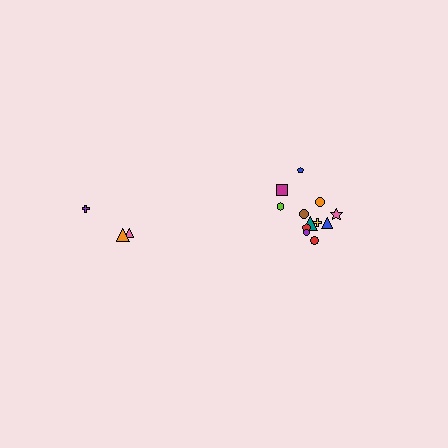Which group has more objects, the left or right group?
The right group.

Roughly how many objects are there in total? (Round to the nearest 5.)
Roughly 15 objects in total.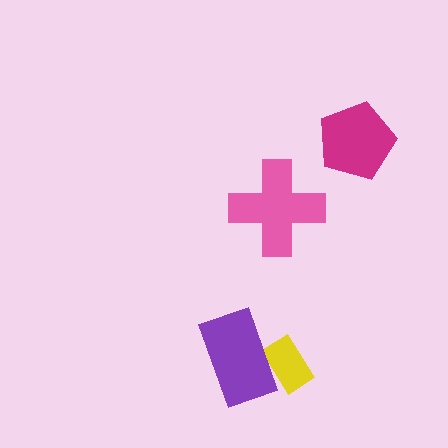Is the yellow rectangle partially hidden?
Yes, it is partially covered by another shape.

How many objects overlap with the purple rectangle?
1 object overlaps with the purple rectangle.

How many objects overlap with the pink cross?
0 objects overlap with the pink cross.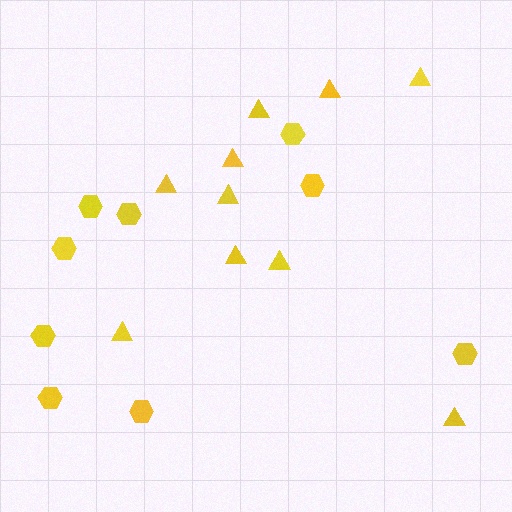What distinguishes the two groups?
There are 2 groups: one group of hexagons (9) and one group of triangles (10).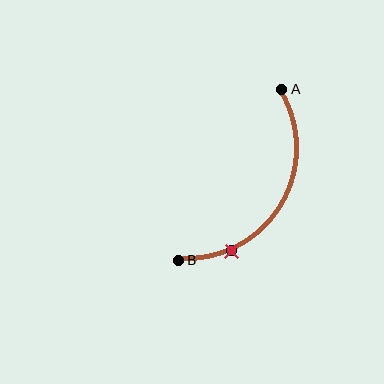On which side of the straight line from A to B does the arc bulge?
The arc bulges to the right of the straight line connecting A and B.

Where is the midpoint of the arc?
The arc midpoint is the point on the curve farthest from the straight line joining A and B. It sits to the right of that line.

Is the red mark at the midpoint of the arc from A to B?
No. The red mark lies on the arc but is closer to endpoint B. The arc midpoint would be at the point on the curve equidistant along the arc from both A and B.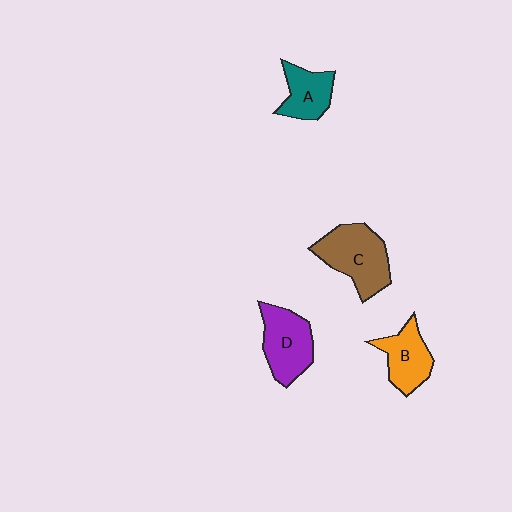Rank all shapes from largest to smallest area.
From largest to smallest: C (brown), D (purple), B (orange), A (teal).